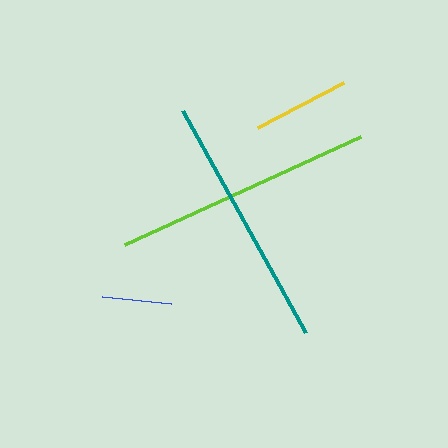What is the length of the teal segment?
The teal segment is approximately 254 pixels long.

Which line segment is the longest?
The lime line is the longest at approximately 260 pixels.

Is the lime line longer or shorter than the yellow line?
The lime line is longer than the yellow line.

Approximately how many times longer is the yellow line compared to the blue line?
The yellow line is approximately 1.4 times the length of the blue line.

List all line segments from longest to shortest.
From longest to shortest: lime, teal, yellow, blue.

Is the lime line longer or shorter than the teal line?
The lime line is longer than the teal line.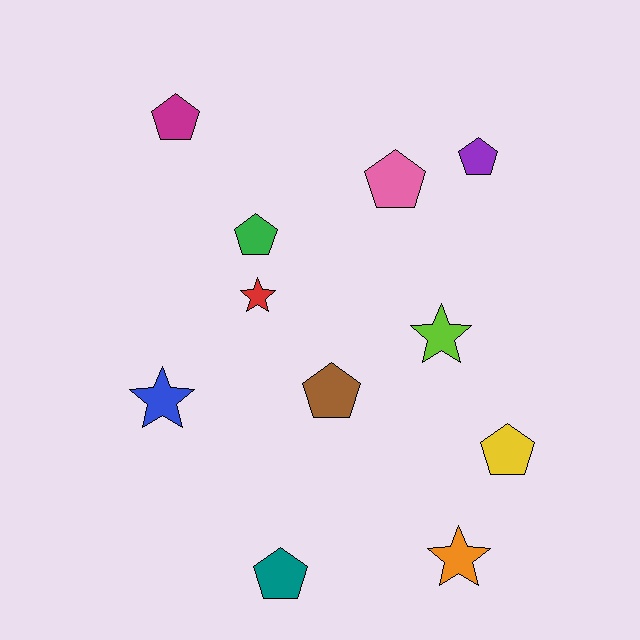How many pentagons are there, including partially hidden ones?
There are 7 pentagons.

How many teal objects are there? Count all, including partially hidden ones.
There is 1 teal object.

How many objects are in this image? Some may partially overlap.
There are 11 objects.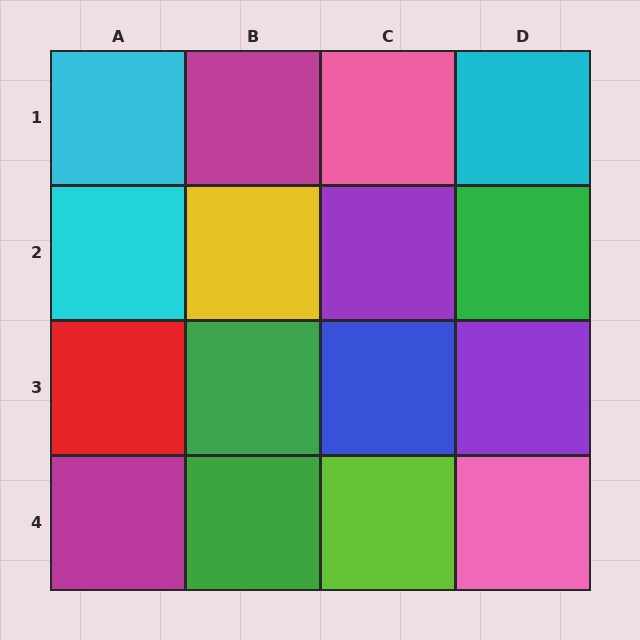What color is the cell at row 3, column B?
Green.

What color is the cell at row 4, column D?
Pink.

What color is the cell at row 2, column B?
Yellow.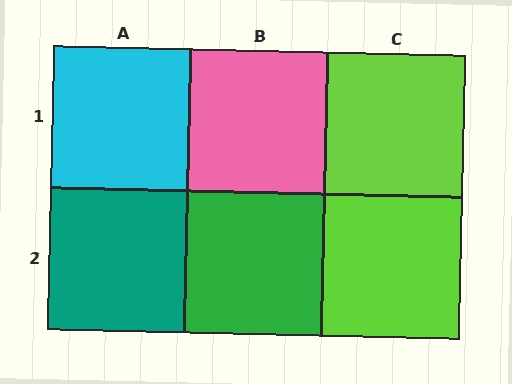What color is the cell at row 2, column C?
Lime.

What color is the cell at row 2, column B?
Green.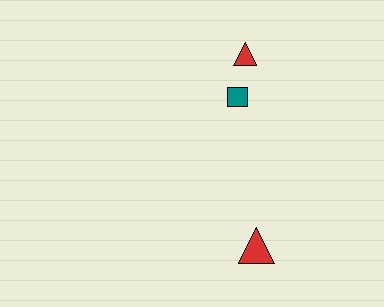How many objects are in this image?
There are 3 objects.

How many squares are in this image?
There is 1 square.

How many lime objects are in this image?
There are no lime objects.